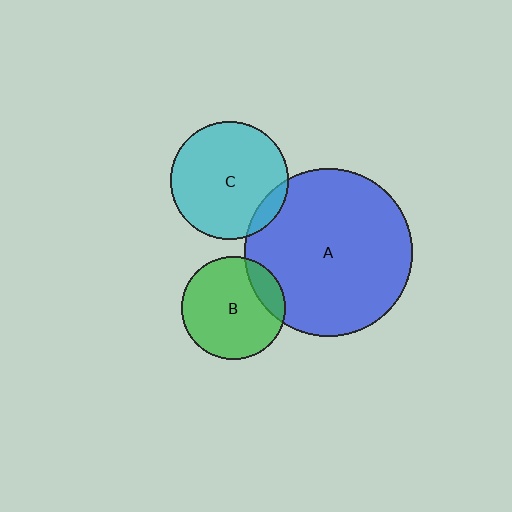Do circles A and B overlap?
Yes.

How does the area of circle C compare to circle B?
Approximately 1.3 times.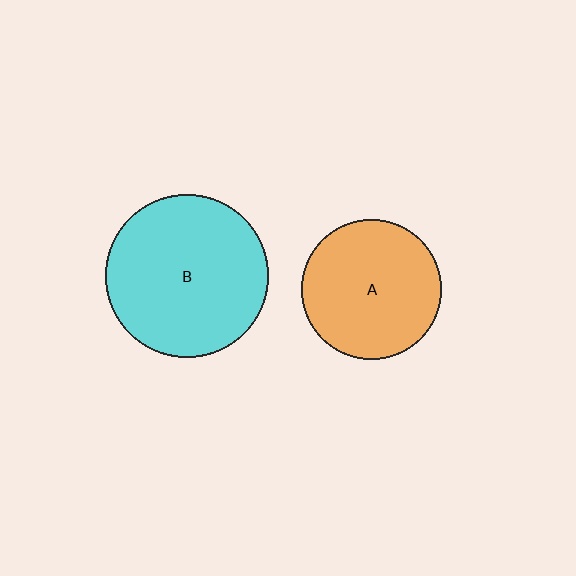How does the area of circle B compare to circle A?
Approximately 1.4 times.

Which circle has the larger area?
Circle B (cyan).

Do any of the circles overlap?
No, none of the circles overlap.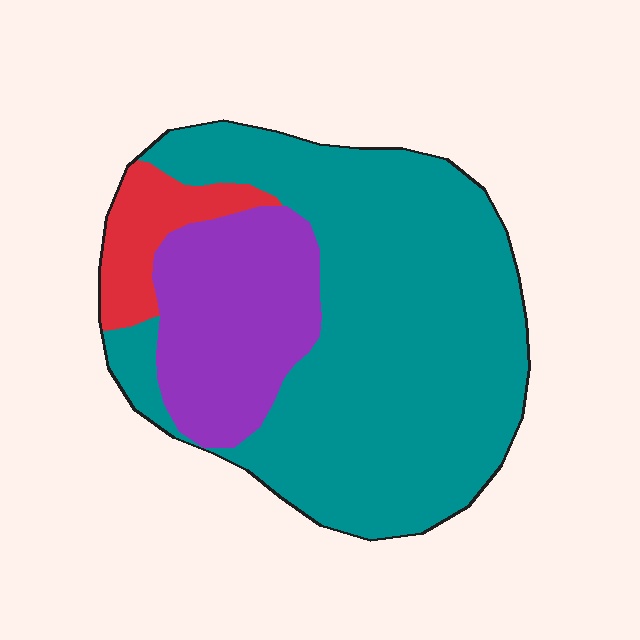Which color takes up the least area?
Red, at roughly 10%.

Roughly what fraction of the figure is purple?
Purple covers 23% of the figure.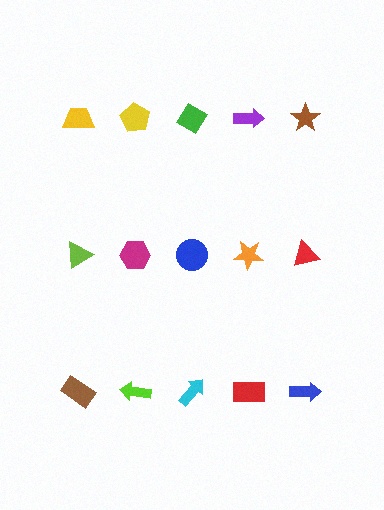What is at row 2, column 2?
A magenta hexagon.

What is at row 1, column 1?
A yellow trapezoid.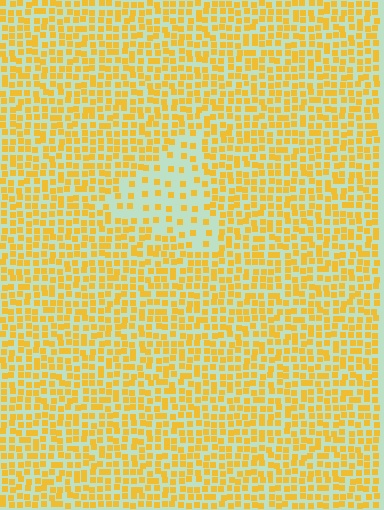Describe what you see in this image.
The image contains small yellow elements arranged at two different densities. A triangle-shaped region is visible where the elements are less densely packed than the surrounding area.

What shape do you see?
I see a triangle.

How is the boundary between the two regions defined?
The boundary is defined by a change in element density (approximately 2.4x ratio). All elements are the same color, size, and shape.